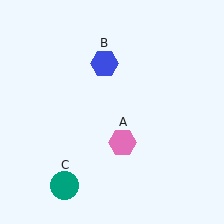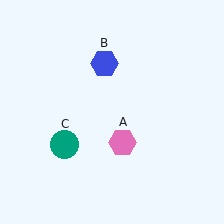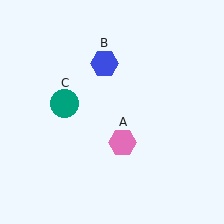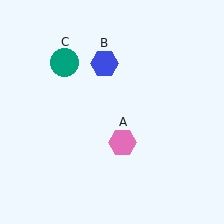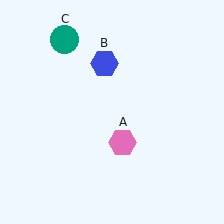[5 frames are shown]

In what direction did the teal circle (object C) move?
The teal circle (object C) moved up.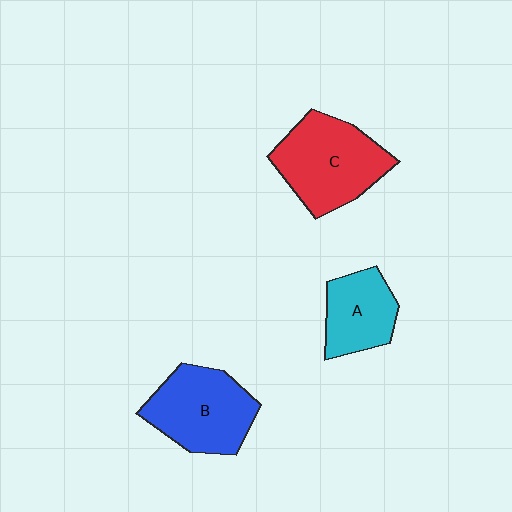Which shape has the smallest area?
Shape A (cyan).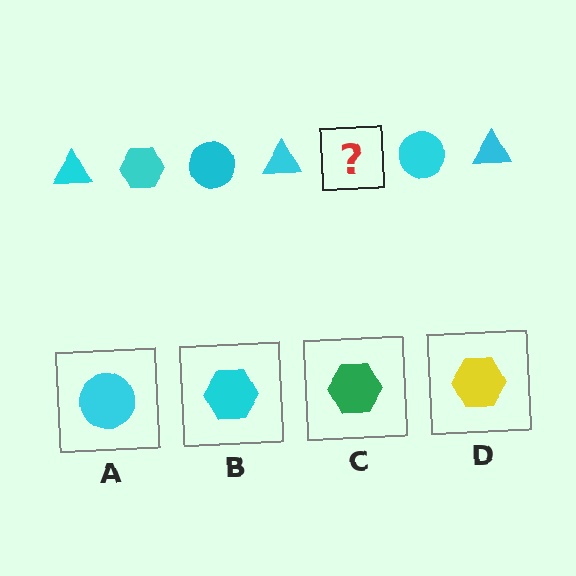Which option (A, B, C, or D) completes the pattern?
B.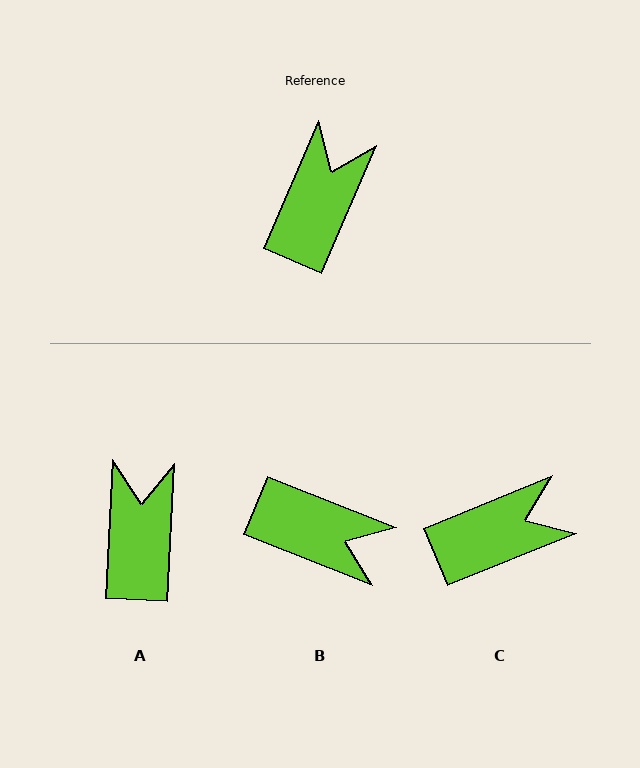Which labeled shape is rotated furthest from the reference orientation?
B, about 89 degrees away.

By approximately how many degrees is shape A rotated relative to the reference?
Approximately 20 degrees counter-clockwise.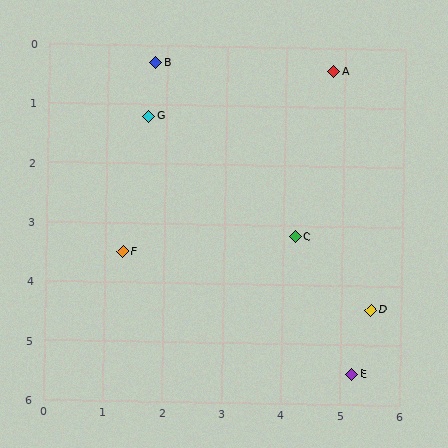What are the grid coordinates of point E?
Point E is at approximately (5.2, 5.5).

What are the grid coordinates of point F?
Point F is at approximately (1.3, 3.5).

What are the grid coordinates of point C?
Point C is at approximately (4.2, 3.2).